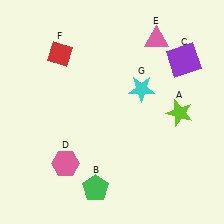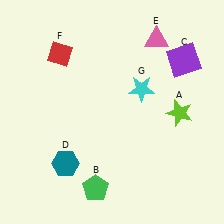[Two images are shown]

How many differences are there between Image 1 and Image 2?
There is 1 difference between the two images.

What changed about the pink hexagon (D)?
In Image 1, D is pink. In Image 2, it changed to teal.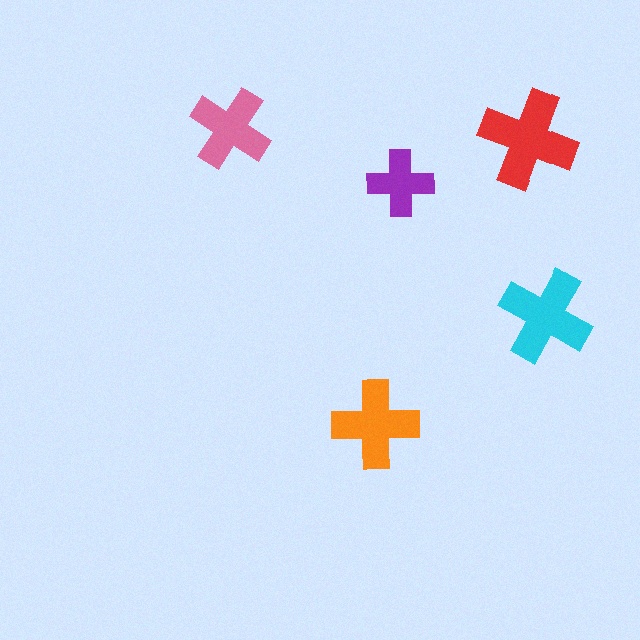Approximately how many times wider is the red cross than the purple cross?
About 1.5 times wider.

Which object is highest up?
The pink cross is topmost.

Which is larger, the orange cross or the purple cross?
The orange one.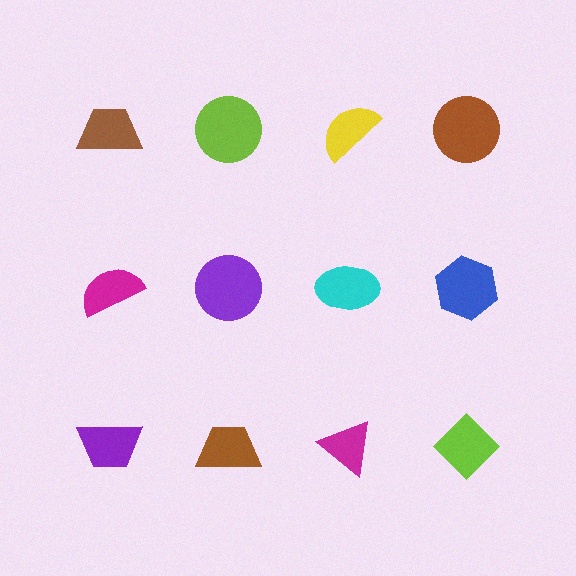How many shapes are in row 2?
4 shapes.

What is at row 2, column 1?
A magenta semicircle.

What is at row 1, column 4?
A brown circle.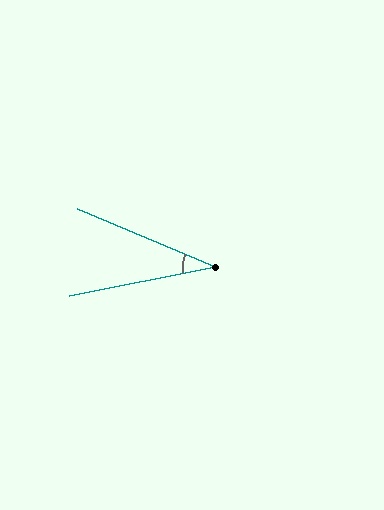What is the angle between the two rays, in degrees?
Approximately 34 degrees.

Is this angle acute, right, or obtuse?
It is acute.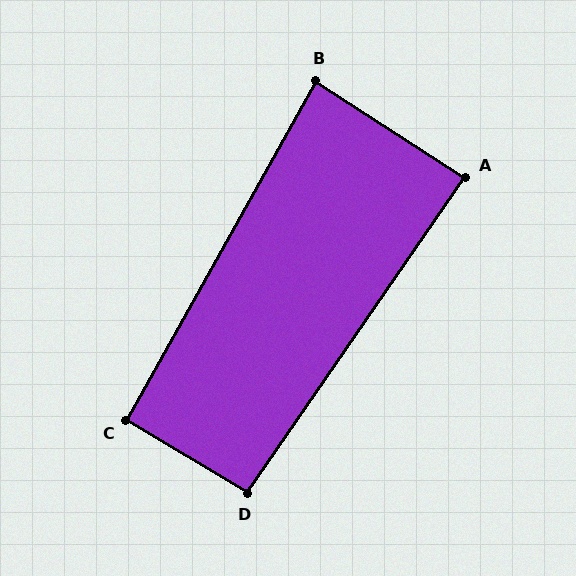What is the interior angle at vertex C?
Approximately 92 degrees (approximately right).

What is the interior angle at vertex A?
Approximately 88 degrees (approximately right).